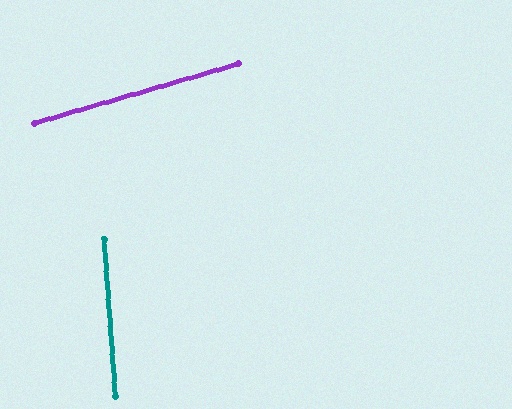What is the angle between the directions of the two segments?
Approximately 78 degrees.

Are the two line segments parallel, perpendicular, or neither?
Neither parallel nor perpendicular — they differ by about 78°.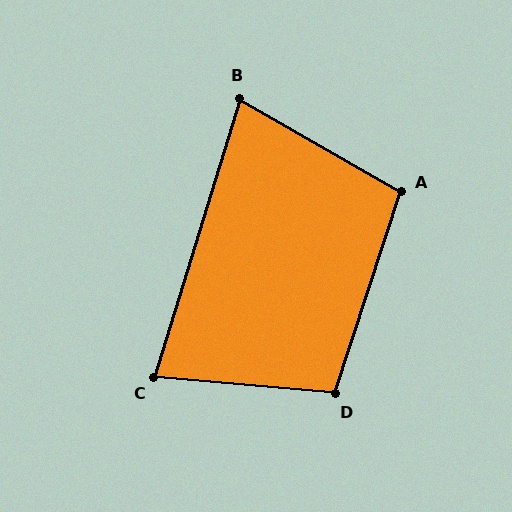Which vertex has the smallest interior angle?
B, at approximately 77 degrees.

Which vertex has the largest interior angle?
D, at approximately 103 degrees.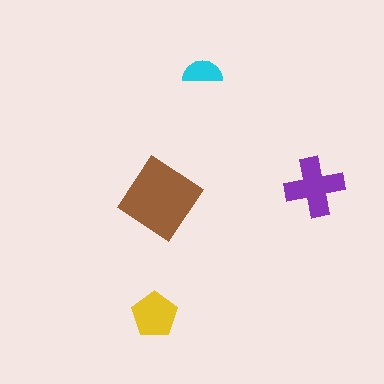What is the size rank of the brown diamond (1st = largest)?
1st.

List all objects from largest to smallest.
The brown diamond, the purple cross, the yellow pentagon, the cyan semicircle.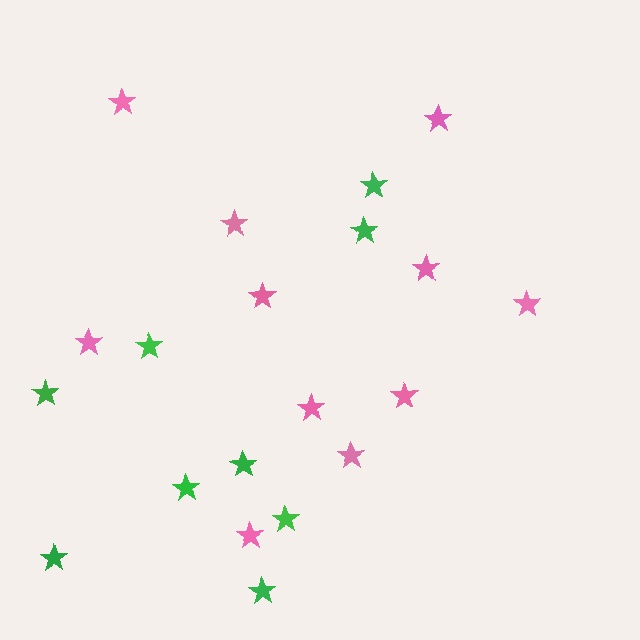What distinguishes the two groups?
There are 2 groups: one group of pink stars (11) and one group of green stars (9).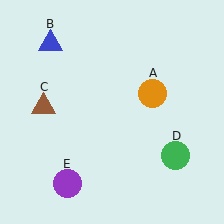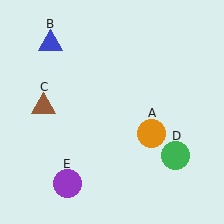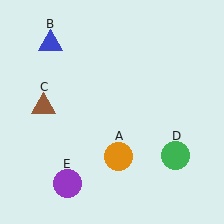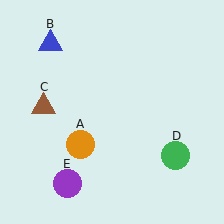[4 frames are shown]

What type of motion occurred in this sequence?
The orange circle (object A) rotated clockwise around the center of the scene.